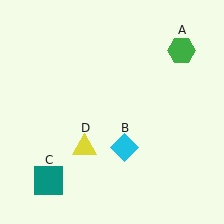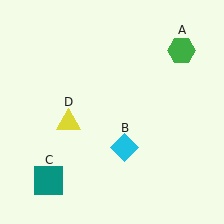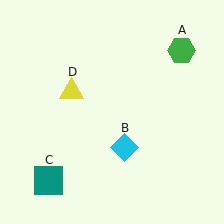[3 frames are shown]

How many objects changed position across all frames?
1 object changed position: yellow triangle (object D).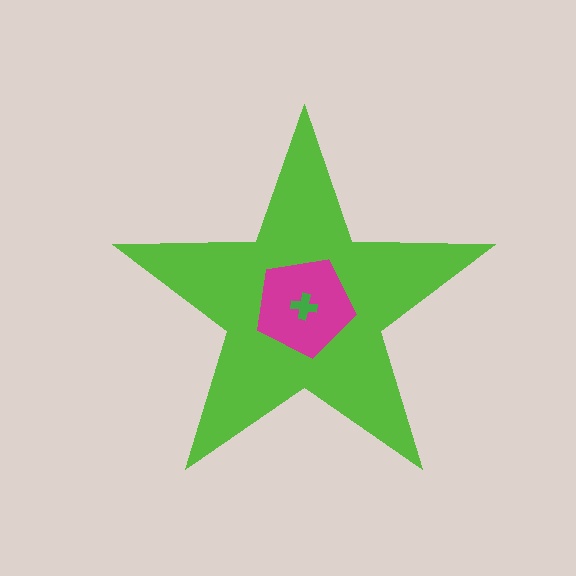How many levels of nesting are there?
3.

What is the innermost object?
The green cross.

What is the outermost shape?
The lime star.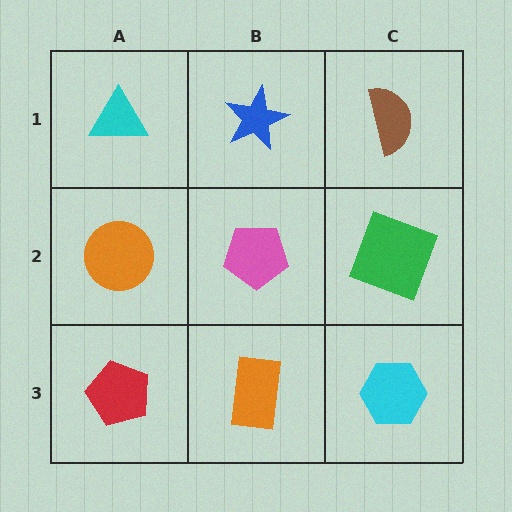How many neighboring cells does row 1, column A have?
2.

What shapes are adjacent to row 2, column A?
A cyan triangle (row 1, column A), a red pentagon (row 3, column A), a pink pentagon (row 2, column B).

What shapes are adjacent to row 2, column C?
A brown semicircle (row 1, column C), a cyan hexagon (row 3, column C), a pink pentagon (row 2, column B).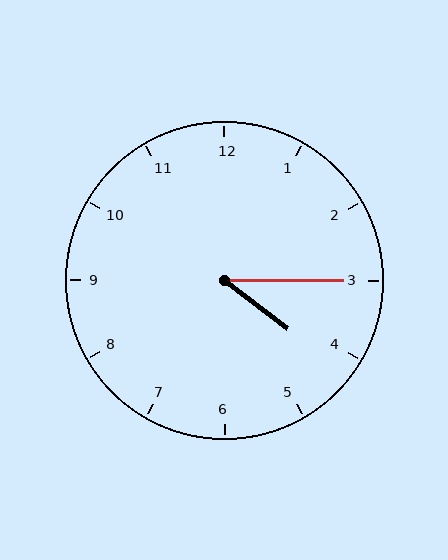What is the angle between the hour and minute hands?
Approximately 38 degrees.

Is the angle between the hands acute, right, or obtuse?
It is acute.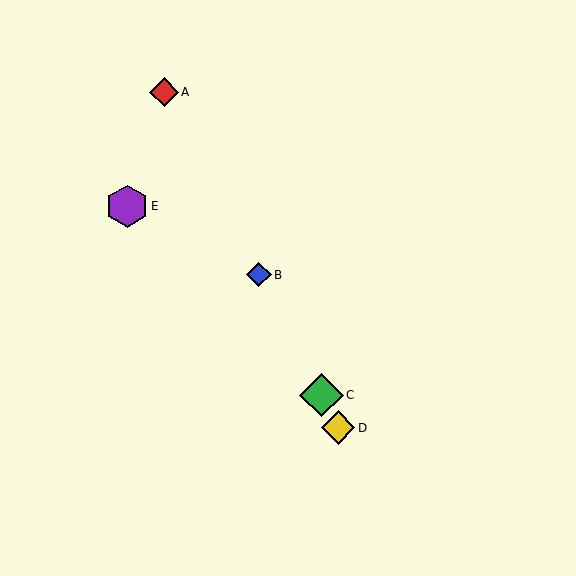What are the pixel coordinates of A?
Object A is at (164, 92).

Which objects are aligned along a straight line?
Objects A, B, C, D are aligned along a straight line.